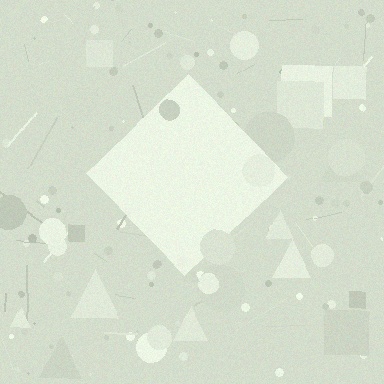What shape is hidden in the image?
A diamond is hidden in the image.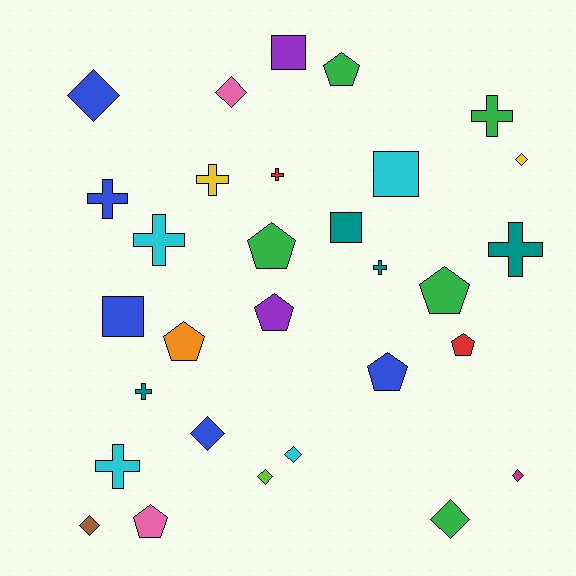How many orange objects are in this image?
There is 1 orange object.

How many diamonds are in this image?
There are 9 diamonds.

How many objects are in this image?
There are 30 objects.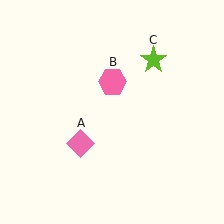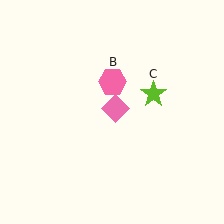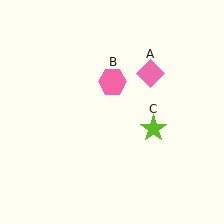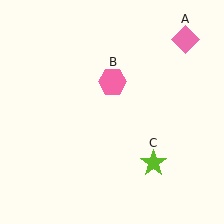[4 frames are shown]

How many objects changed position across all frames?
2 objects changed position: pink diamond (object A), lime star (object C).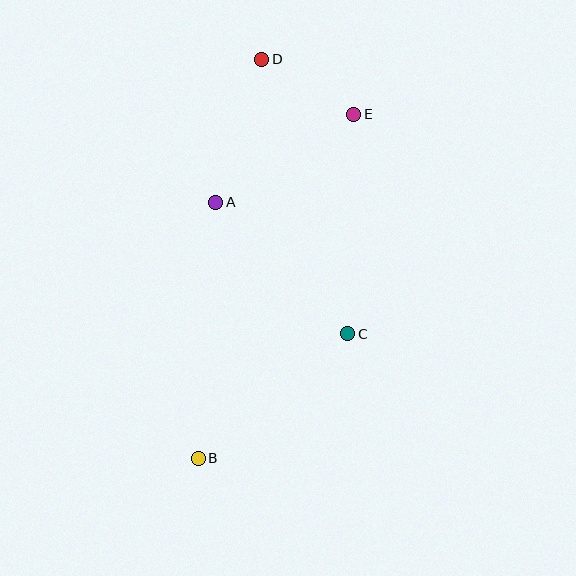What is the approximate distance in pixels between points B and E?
The distance between B and E is approximately 378 pixels.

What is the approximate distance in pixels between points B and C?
The distance between B and C is approximately 195 pixels.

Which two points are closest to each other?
Points D and E are closest to each other.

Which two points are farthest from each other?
Points B and D are farthest from each other.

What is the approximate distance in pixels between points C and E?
The distance between C and E is approximately 220 pixels.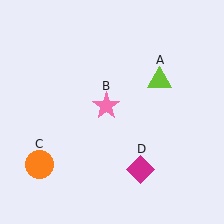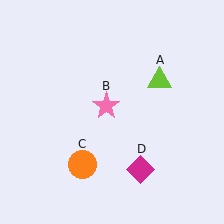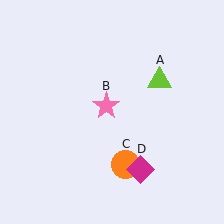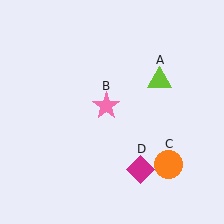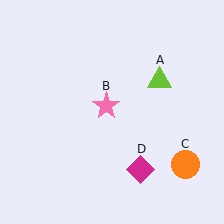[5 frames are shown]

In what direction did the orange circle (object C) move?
The orange circle (object C) moved right.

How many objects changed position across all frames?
1 object changed position: orange circle (object C).